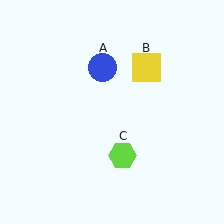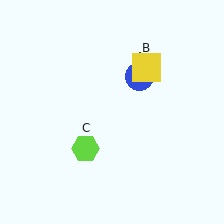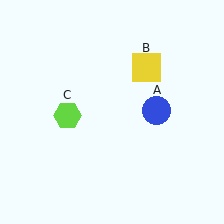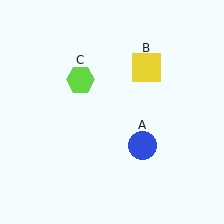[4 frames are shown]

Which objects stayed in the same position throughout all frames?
Yellow square (object B) remained stationary.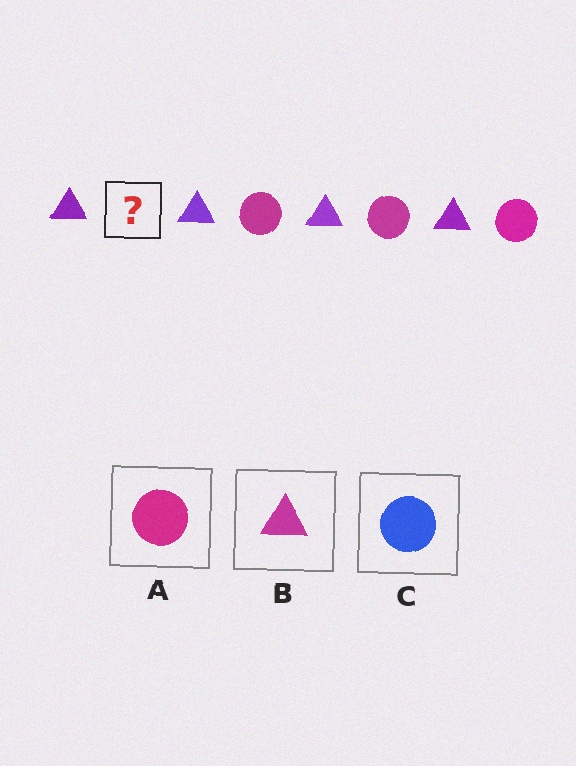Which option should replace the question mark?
Option A.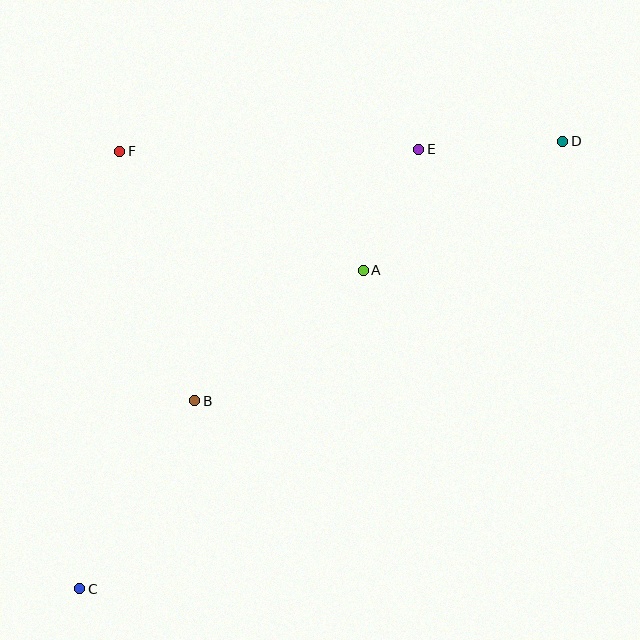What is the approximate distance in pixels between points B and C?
The distance between B and C is approximately 220 pixels.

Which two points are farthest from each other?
Points C and D are farthest from each other.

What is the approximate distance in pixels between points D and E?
The distance between D and E is approximately 144 pixels.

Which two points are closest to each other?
Points A and E are closest to each other.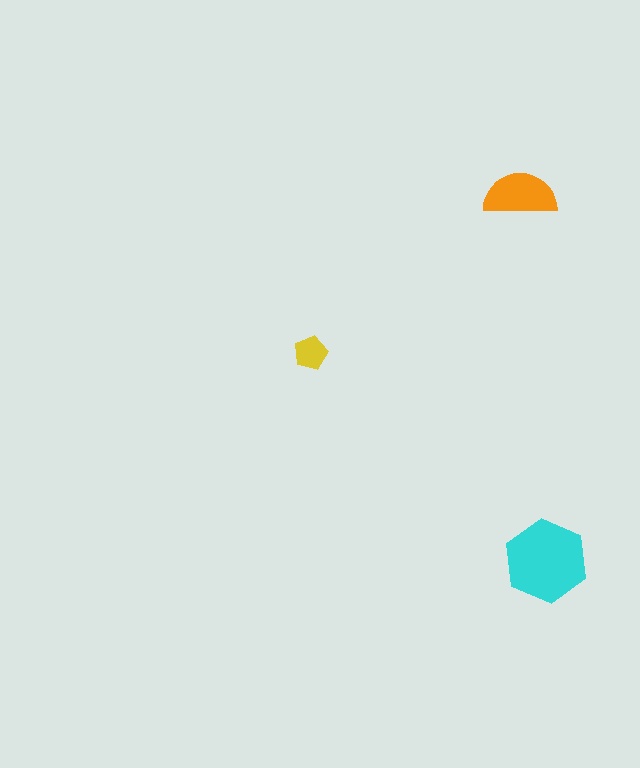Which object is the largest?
The cyan hexagon.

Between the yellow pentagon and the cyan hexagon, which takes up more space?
The cyan hexagon.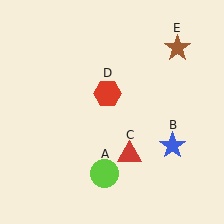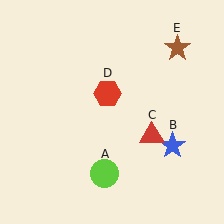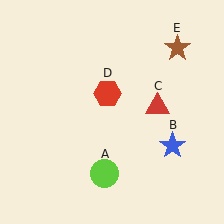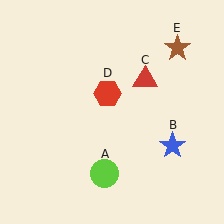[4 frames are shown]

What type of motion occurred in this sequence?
The red triangle (object C) rotated counterclockwise around the center of the scene.